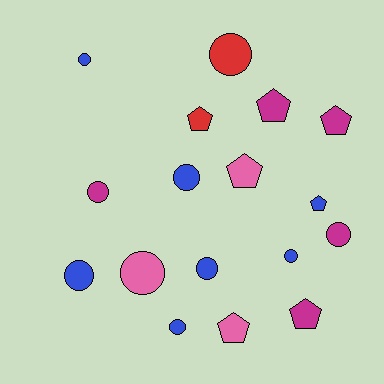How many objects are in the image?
There are 17 objects.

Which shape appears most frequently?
Circle, with 10 objects.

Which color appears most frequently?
Blue, with 7 objects.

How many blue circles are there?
There are 6 blue circles.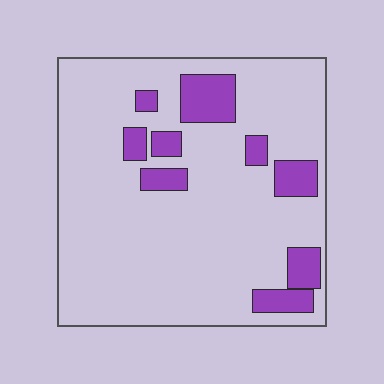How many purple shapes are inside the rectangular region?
9.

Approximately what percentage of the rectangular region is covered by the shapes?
Approximately 15%.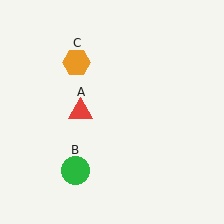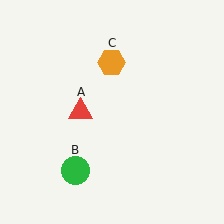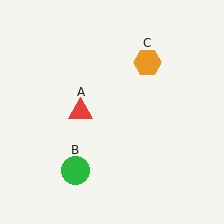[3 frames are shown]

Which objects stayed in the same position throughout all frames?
Red triangle (object A) and green circle (object B) remained stationary.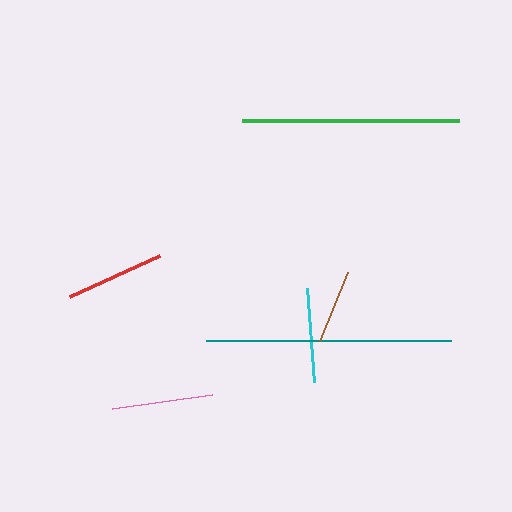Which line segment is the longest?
The teal line is the longest at approximately 246 pixels.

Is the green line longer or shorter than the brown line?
The green line is longer than the brown line.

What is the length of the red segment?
The red segment is approximately 99 pixels long.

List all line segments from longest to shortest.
From longest to shortest: teal, green, pink, red, cyan, brown.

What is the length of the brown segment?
The brown segment is approximately 75 pixels long.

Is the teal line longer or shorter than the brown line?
The teal line is longer than the brown line.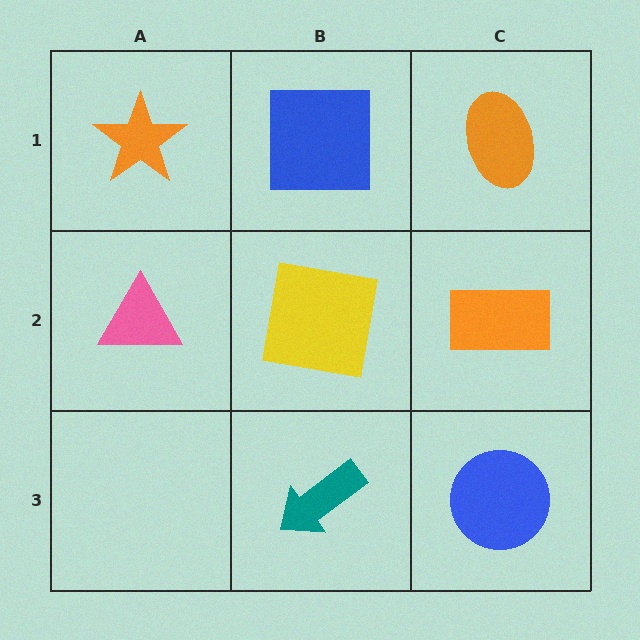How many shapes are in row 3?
2 shapes.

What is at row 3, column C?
A blue circle.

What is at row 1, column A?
An orange star.